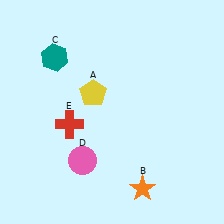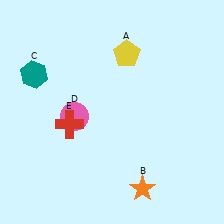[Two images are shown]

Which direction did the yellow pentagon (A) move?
The yellow pentagon (A) moved up.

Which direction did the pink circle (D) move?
The pink circle (D) moved up.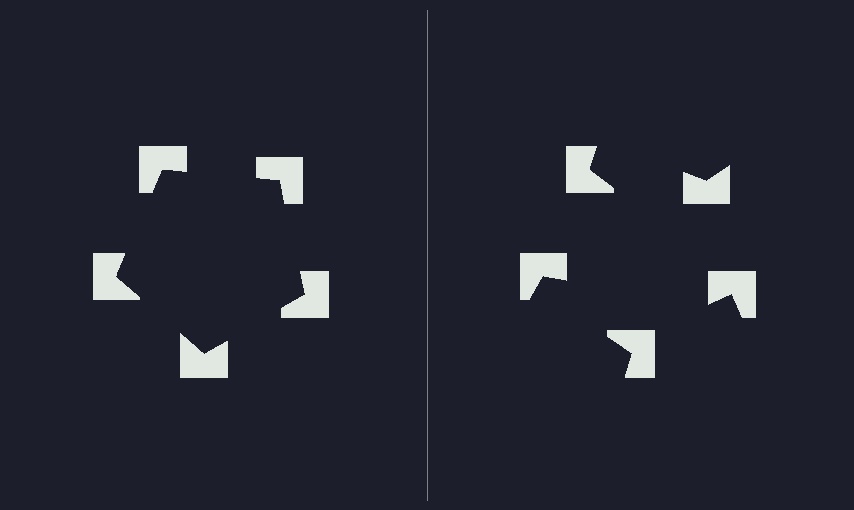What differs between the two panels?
The notched squares are positioned identically on both sides; only the wedge orientations differ. On the left they align to a pentagon; on the right they are misaligned.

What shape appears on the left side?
An illusory pentagon.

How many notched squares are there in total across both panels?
10 — 5 on each side.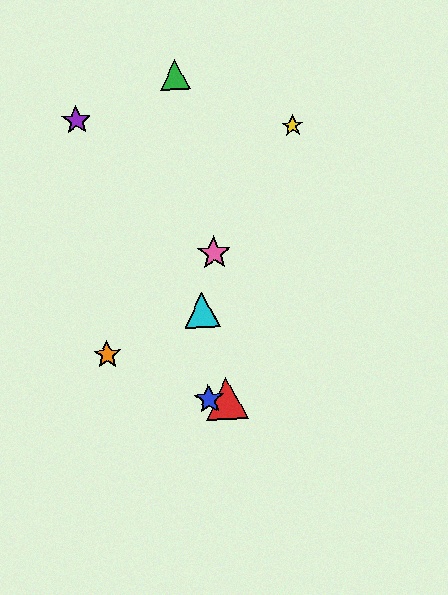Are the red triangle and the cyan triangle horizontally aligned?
No, the red triangle is at y≈398 and the cyan triangle is at y≈310.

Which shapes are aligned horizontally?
The red triangle, the blue star are aligned horizontally.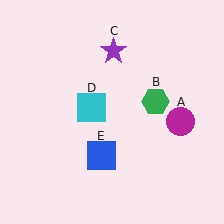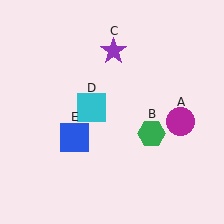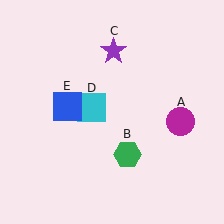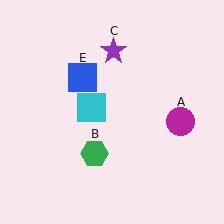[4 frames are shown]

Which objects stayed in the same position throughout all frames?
Magenta circle (object A) and purple star (object C) and cyan square (object D) remained stationary.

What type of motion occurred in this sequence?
The green hexagon (object B), blue square (object E) rotated clockwise around the center of the scene.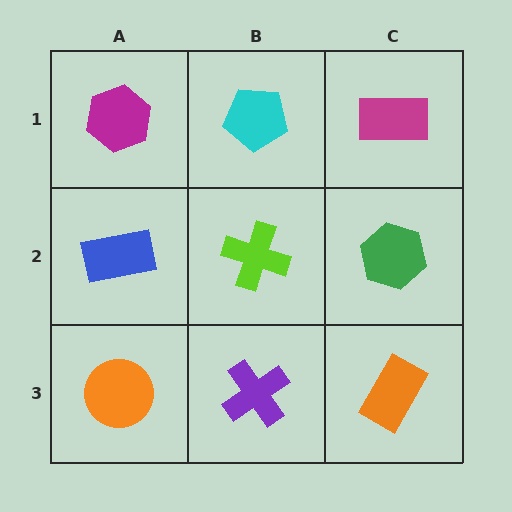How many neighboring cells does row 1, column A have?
2.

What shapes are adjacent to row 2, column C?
A magenta rectangle (row 1, column C), an orange rectangle (row 3, column C), a lime cross (row 2, column B).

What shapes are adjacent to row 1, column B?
A lime cross (row 2, column B), a magenta hexagon (row 1, column A), a magenta rectangle (row 1, column C).